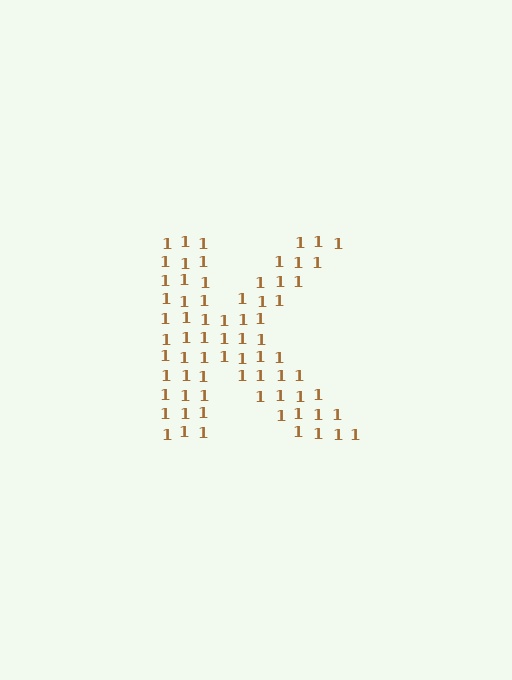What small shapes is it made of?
It is made of small digit 1's.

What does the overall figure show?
The overall figure shows the letter K.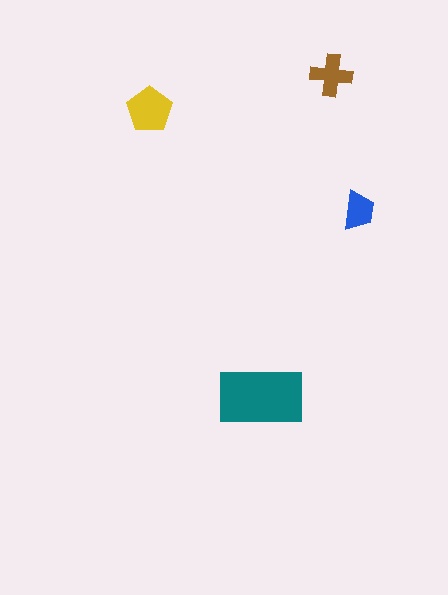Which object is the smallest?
The blue trapezoid.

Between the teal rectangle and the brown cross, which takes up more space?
The teal rectangle.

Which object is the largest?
The teal rectangle.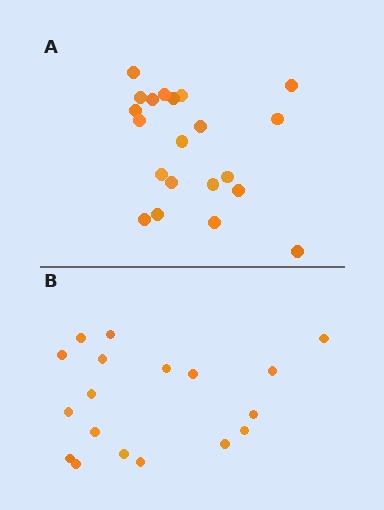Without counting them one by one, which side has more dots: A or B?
Region A (the top region) has more dots.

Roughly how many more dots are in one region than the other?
Region A has just a few more — roughly 2 or 3 more dots than region B.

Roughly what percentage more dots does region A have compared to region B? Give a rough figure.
About 15% more.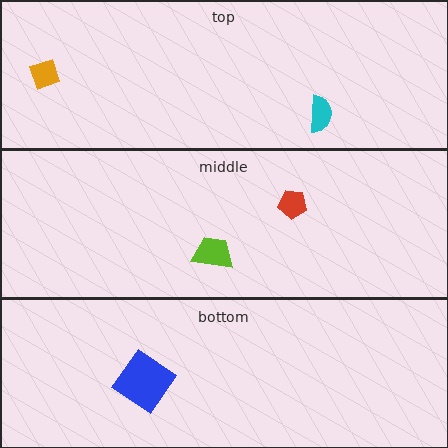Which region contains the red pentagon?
The middle region.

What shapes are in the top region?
The cyan semicircle, the orange diamond.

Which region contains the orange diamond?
The top region.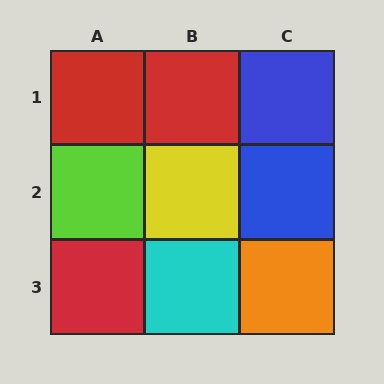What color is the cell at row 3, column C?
Orange.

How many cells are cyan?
1 cell is cyan.